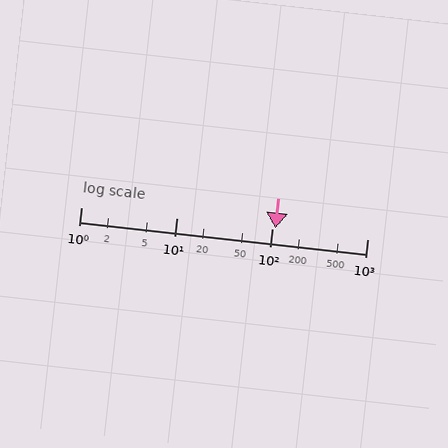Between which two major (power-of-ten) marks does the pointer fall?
The pointer is between 100 and 1000.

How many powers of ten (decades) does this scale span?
The scale spans 3 decades, from 1 to 1000.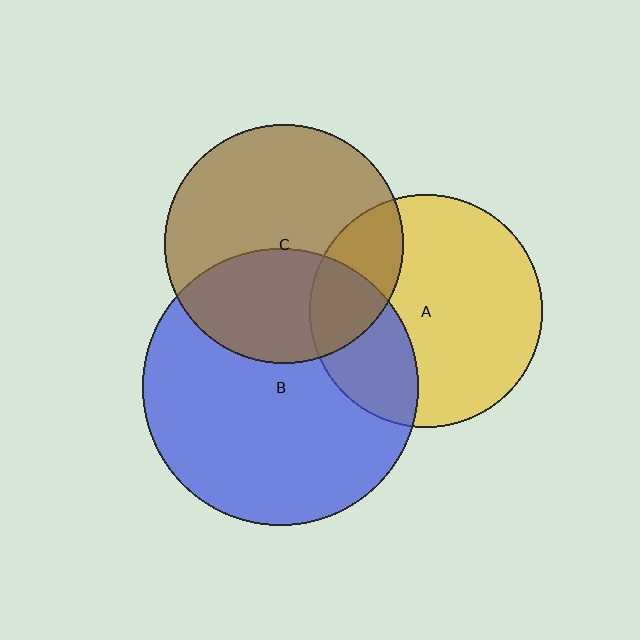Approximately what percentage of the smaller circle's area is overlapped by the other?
Approximately 25%.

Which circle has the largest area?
Circle B (blue).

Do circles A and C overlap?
Yes.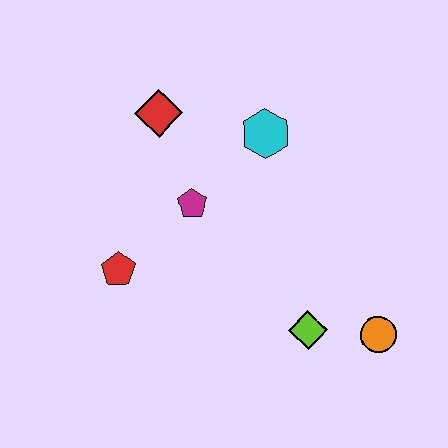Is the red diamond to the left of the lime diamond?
Yes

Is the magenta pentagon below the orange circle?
No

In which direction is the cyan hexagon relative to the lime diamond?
The cyan hexagon is above the lime diamond.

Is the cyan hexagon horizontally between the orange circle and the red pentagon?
Yes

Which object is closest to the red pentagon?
The magenta pentagon is closest to the red pentagon.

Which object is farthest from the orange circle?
The red diamond is farthest from the orange circle.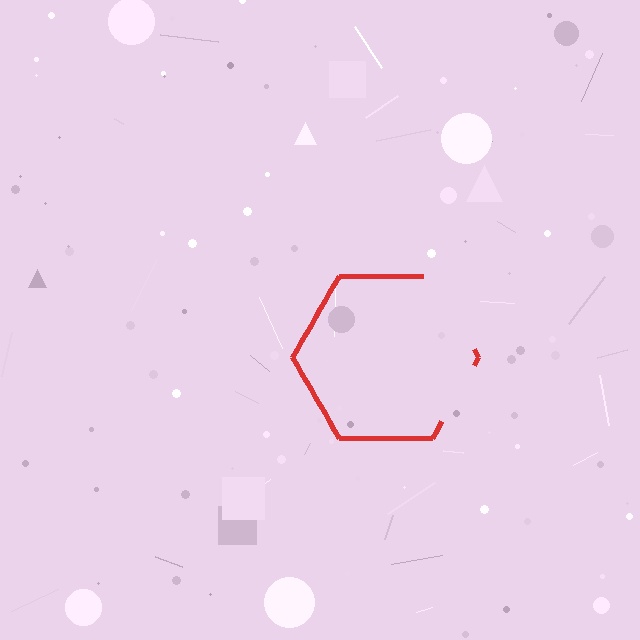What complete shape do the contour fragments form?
The contour fragments form a hexagon.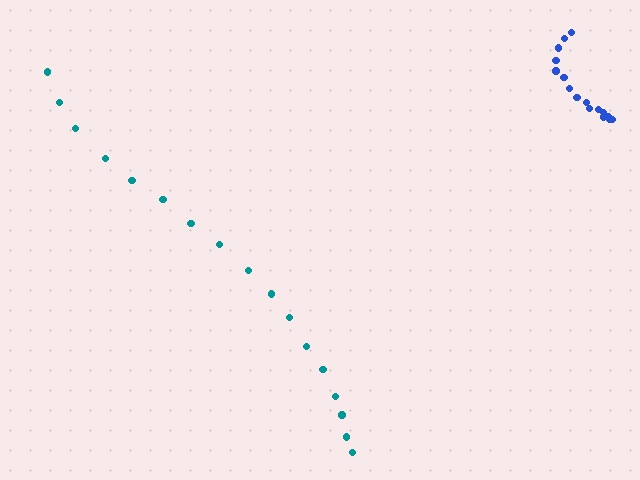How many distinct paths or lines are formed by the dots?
There are 2 distinct paths.